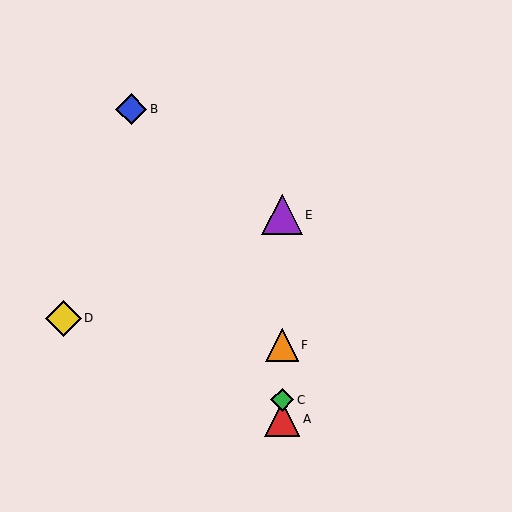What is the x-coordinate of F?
Object F is at x≈282.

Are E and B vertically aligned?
No, E is at x≈282 and B is at x≈131.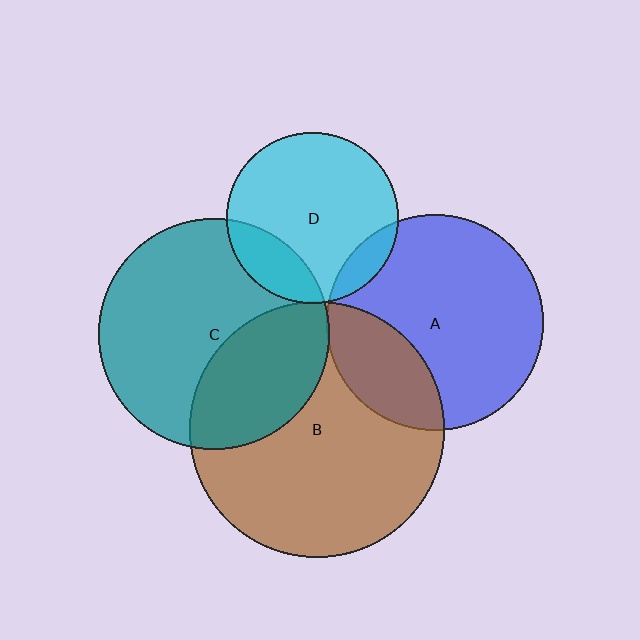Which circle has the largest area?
Circle B (brown).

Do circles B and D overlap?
Yes.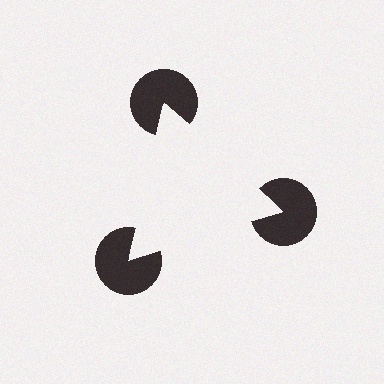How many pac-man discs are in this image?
There are 3 — one at each vertex of the illusory triangle.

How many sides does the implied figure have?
3 sides.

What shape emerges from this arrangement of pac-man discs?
An illusory triangle — its edges are inferred from the aligned wedge cuts in the pac-man discs, not physically drawn.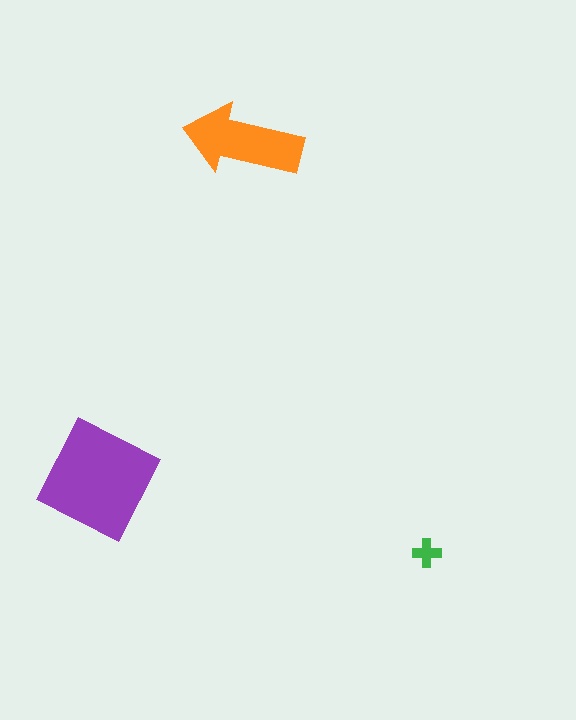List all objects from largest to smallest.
The purple square, the orange arrow, the green cross.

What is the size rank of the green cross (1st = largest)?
3rd.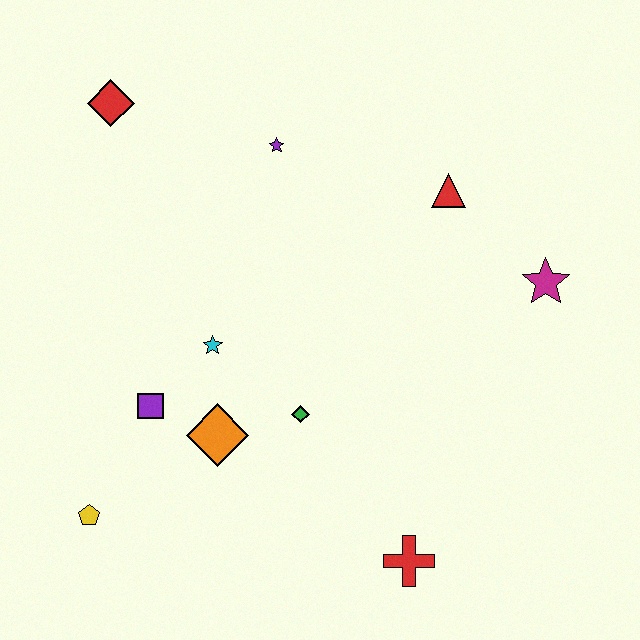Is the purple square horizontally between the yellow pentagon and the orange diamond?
Yes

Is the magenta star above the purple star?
No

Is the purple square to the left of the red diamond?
No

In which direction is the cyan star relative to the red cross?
The cyan star is above the red cross.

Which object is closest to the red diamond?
The purple star is closest to the red diamond.